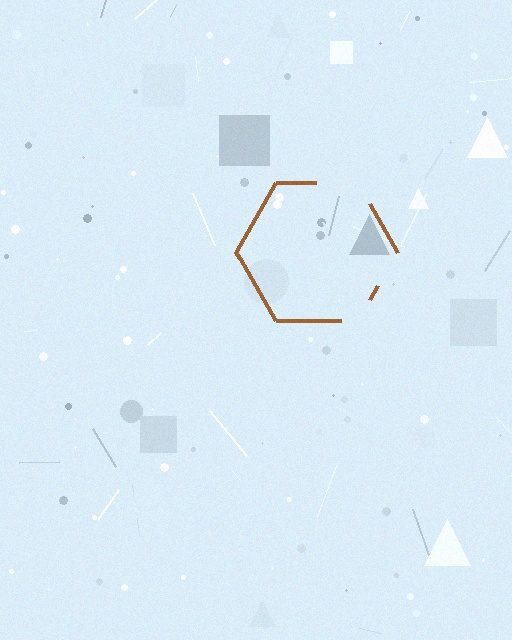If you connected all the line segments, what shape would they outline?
They would outline a hexagon.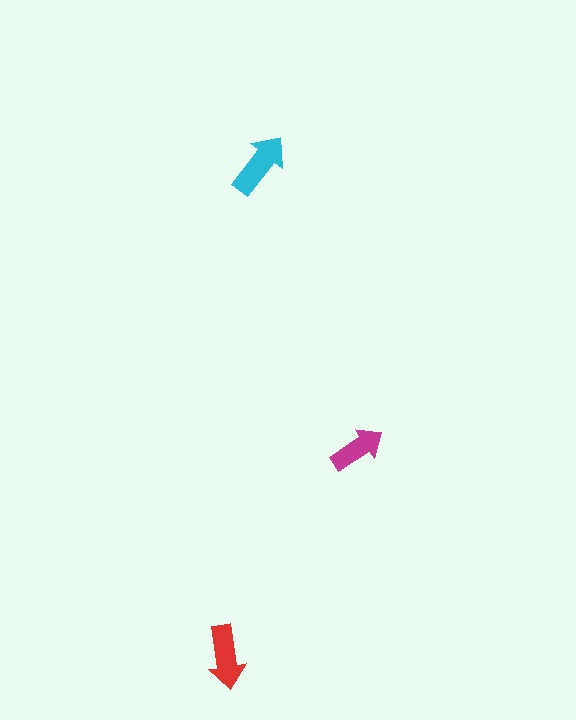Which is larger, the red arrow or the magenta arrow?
The red one.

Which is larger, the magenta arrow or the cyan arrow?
The cyan one.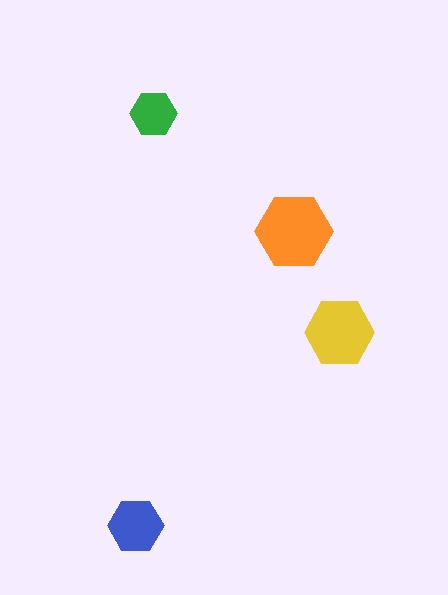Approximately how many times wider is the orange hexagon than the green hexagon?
About 1.5 times wider.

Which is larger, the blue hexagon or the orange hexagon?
The orange one.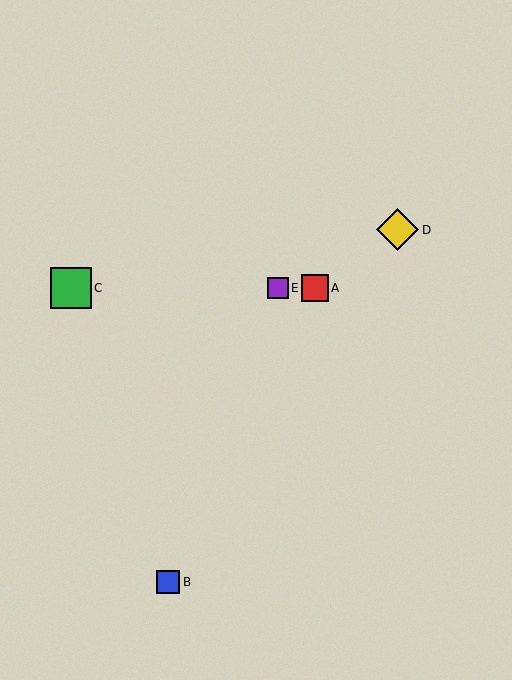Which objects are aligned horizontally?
Objects A, C, E are aligned horizontally.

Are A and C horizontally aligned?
Yes, both are at y≈288.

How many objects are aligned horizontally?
3 objects (A, C, E) are aligned horizontally.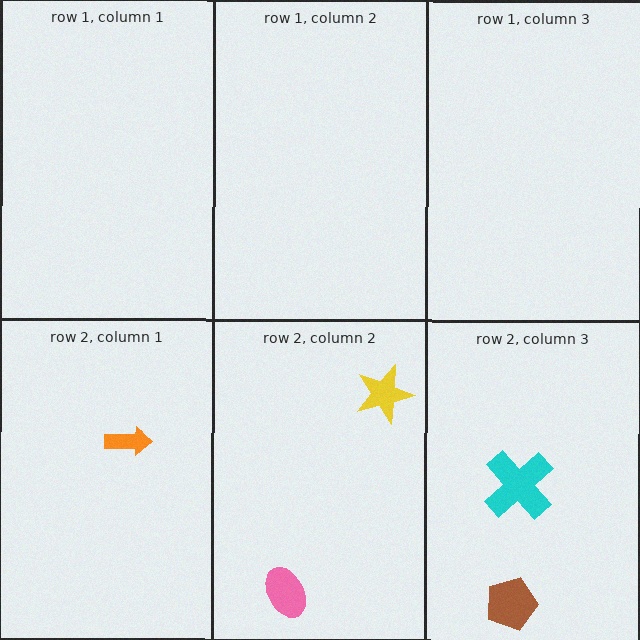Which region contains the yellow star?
The row 2, column 2 region.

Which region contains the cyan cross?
The row 2, column 3 region.